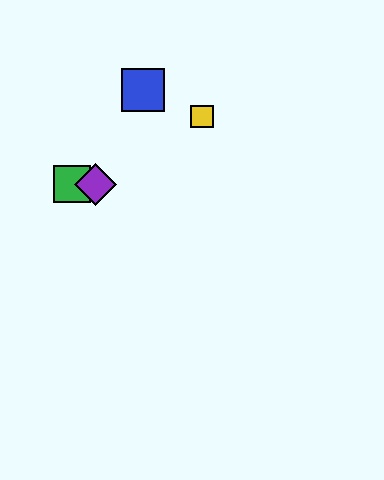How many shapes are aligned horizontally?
3 shapes (the red diamond, the green square, the purple diamond) are aligned horizontally.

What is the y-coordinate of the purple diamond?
The purple diamond is at y≈184.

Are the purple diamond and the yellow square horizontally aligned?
No, the purple diamond is at y≈184 and the yellow square is at y≈116.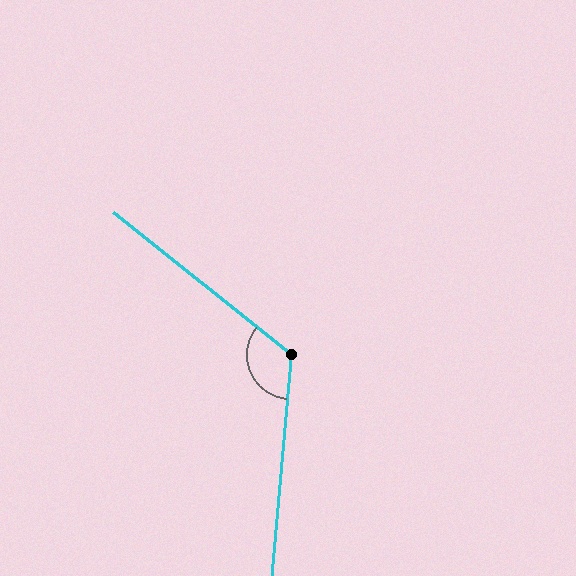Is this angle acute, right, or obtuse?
It is obtuse.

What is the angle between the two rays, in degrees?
Approximately 124 degrees.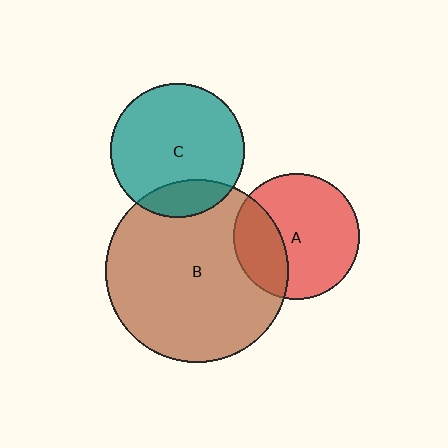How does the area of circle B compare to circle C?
Approximately 1.9 times.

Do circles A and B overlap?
Yes.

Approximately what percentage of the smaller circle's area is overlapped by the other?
Approximately 30%.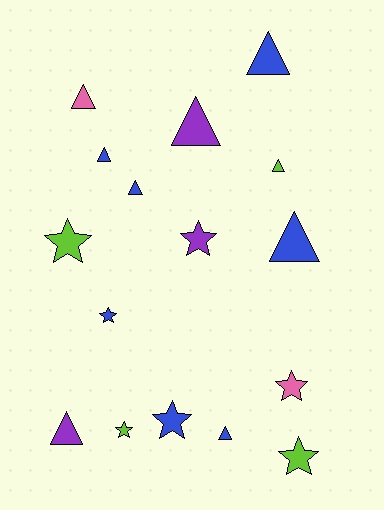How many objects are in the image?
There are 16 objects.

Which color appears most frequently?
Blue, with 7 objects.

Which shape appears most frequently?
Triangle, with 9 objects.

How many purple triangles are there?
There are 2 purple triangles.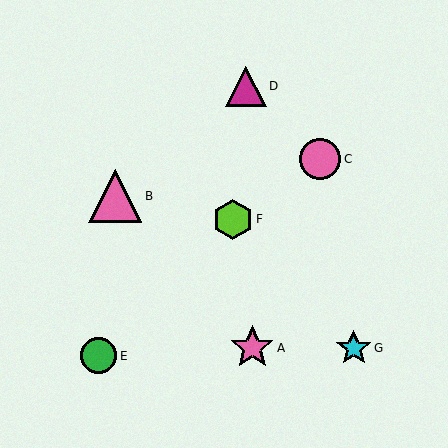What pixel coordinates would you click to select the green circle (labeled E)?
Click at (99, 356) to select the green circle E.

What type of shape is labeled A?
Shape A is a pink star.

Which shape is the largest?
The pink triangle (labeled B) is the largest.